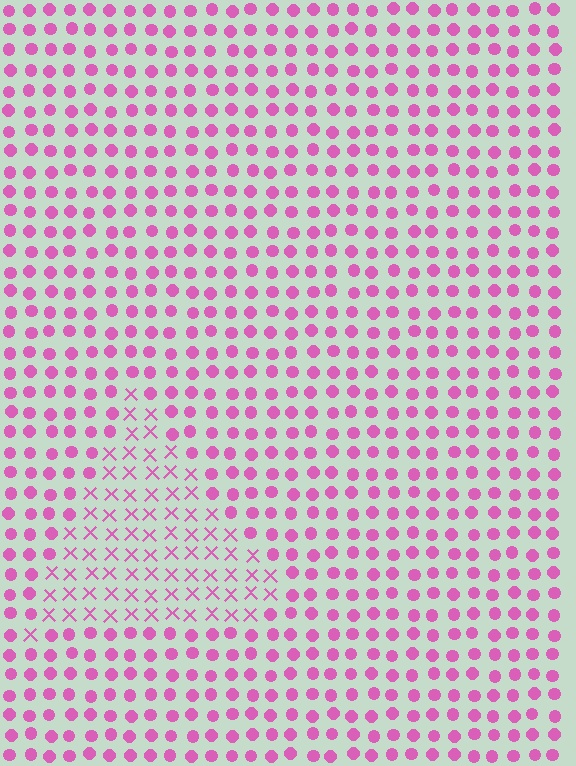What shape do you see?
I see a triangle.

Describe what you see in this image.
The image is filled with small pink elements arranged in a uniform grid. A triangle-shaped region contains X marks, while the surrounding area contains circles. The boundary is defined purely by the change in element shape.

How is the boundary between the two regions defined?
The boundary is defined by a change in element shape: X marks inside vs. circles outside. All elements share the same color and spacing.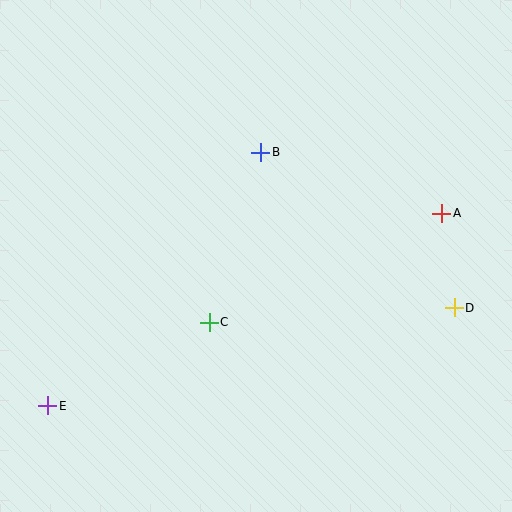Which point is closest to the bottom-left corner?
Point E is closest to the bottom-left corner.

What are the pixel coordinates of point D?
Point D is at (454, 308).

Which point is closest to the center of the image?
Point C at (209, 323) is closest to the center.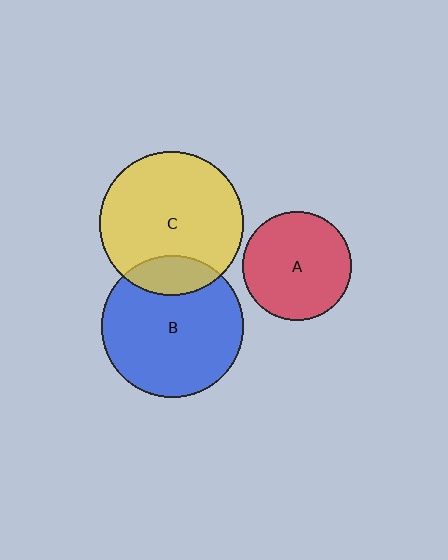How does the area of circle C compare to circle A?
Approximately 1.7 times.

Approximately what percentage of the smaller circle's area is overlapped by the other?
Approximately 15%.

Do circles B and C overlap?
Yes.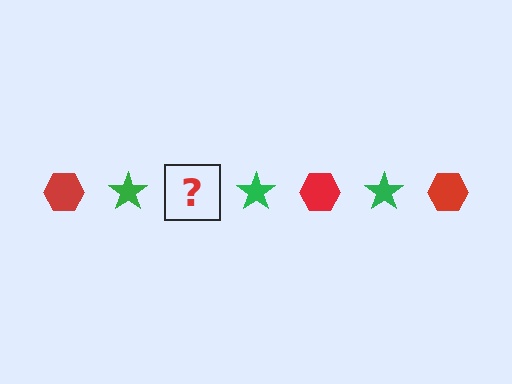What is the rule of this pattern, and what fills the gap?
The rule is that the pattern alternates between red hexagon and green star. The gap should be filled with a red hexagon.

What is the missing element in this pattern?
The missing element is a red hexagon.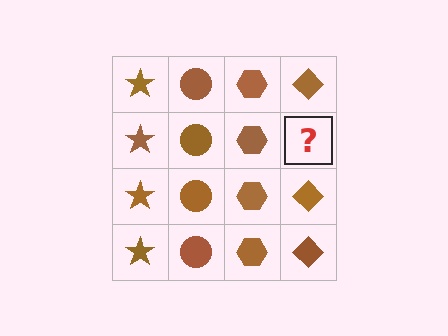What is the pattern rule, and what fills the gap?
The rule is that each column has a consistent shape. The gap should be filled with a brown diamond.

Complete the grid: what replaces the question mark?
The question mark should be replaced with a brown diamond.